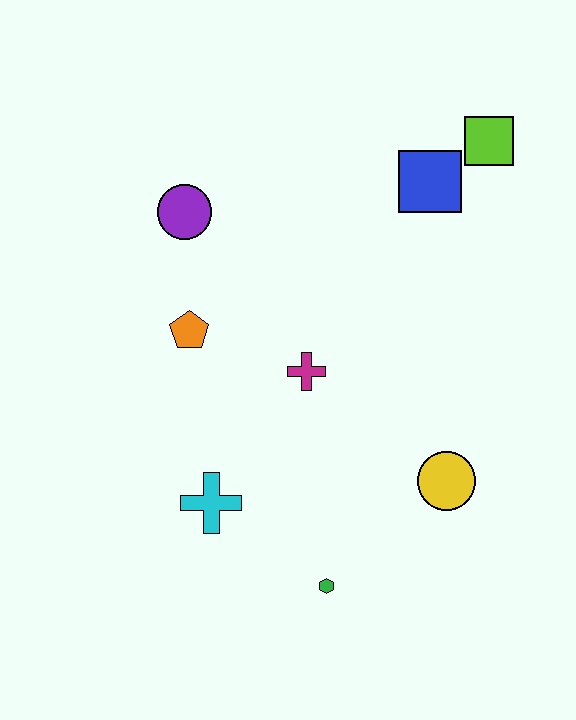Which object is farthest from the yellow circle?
The purple circle is farthest from the yellow circle.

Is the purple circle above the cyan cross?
Yes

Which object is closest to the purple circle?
The orange pentagon is closest to the purple circle.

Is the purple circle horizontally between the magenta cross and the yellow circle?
No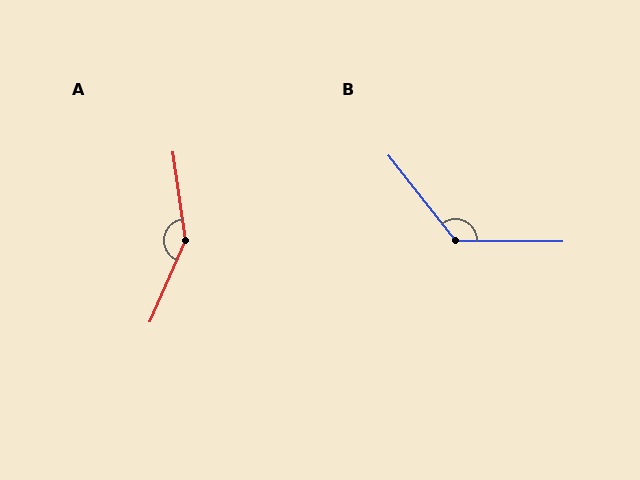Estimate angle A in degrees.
Approximately 148 degrees.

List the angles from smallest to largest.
B (129°), A (148°).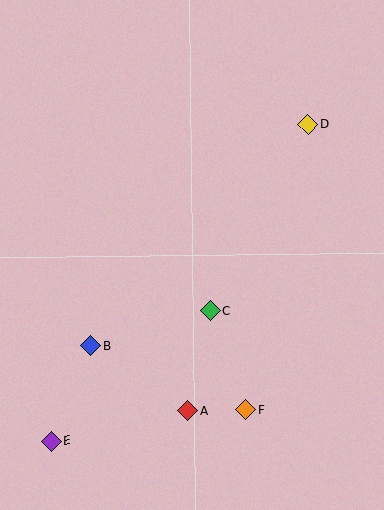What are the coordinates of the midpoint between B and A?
The midpoint between B and A is at (139, 378).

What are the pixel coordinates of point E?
Point E is at (52, 441).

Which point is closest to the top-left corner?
Point D is closest to the top-left corner.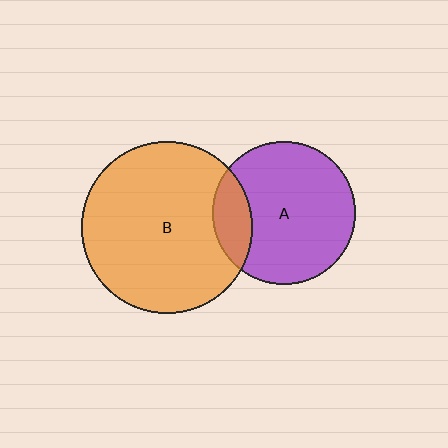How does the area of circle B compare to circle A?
Approximately 1.4 times.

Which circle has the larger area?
Circle B (orange).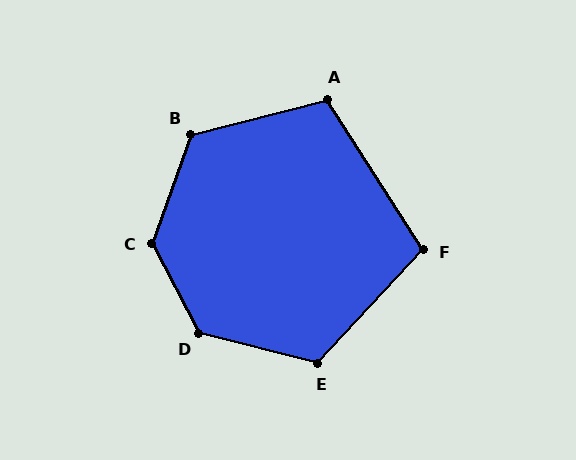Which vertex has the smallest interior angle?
F, at approximately 105 degrees.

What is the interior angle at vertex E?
Approximately 119 degrees (obtuse).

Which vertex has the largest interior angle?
C, at approximately 133 degrees.